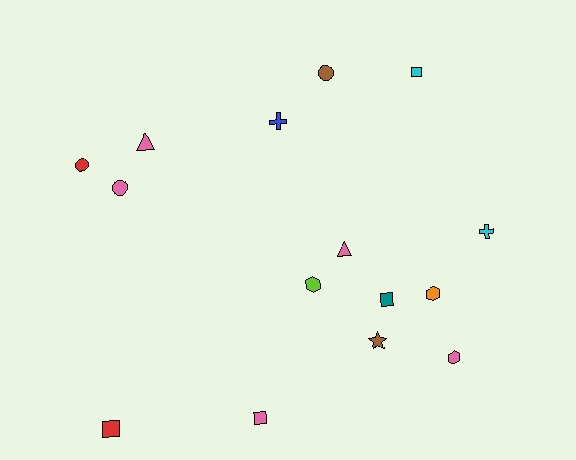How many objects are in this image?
There are 15 objects.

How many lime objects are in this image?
There is 1 lime object.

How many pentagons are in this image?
There are no pentagons.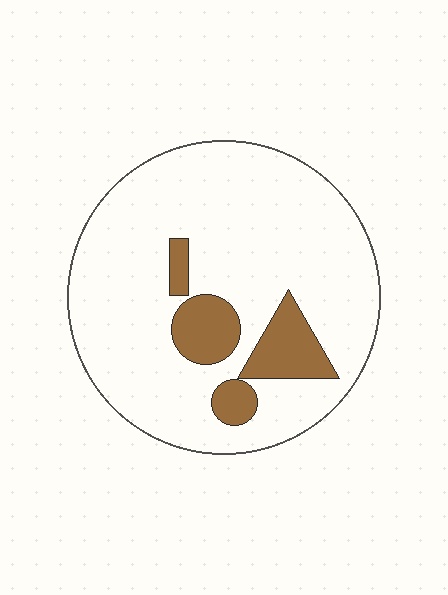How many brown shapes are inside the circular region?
4.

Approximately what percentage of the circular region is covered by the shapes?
Approximately 15%.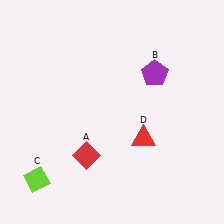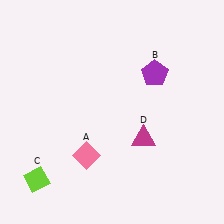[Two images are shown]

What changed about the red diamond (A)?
In Image 1, A is red. In Image 2, it changed to pink.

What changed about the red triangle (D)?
In Image 1, D is red. In Image 2, it changed to magenta.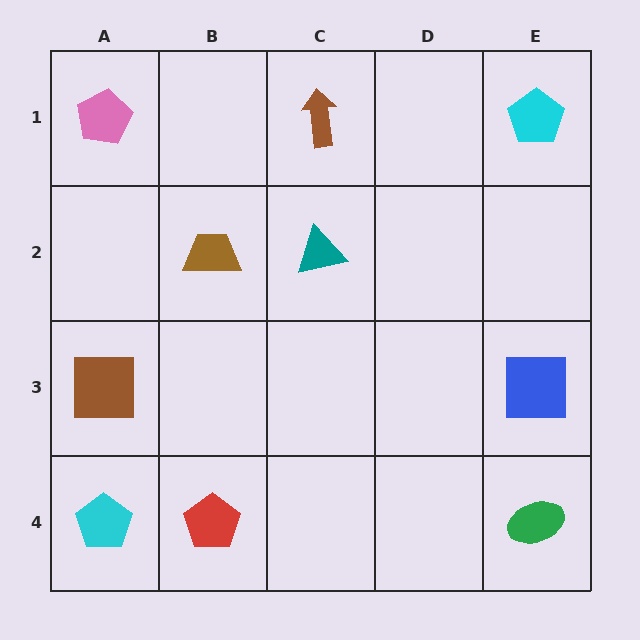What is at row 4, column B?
A red pentagon.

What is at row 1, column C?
A brown arrow.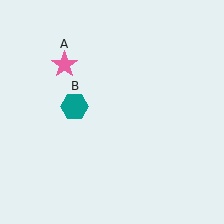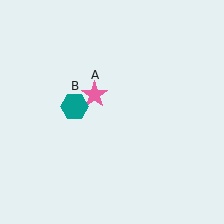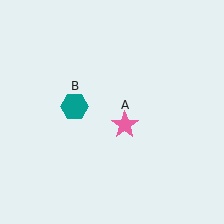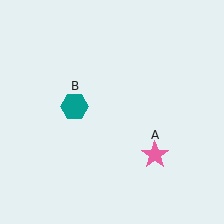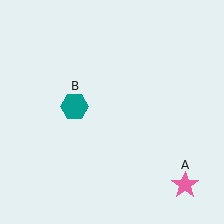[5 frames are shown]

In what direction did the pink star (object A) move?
The pink star (object A) moved down and to the right.